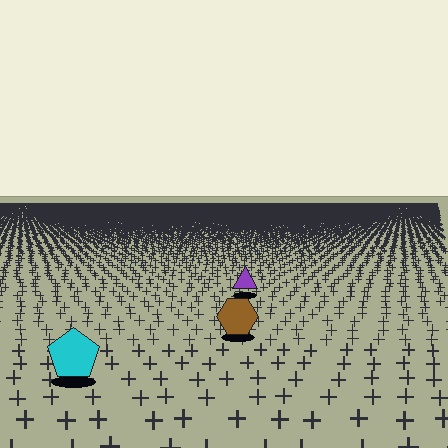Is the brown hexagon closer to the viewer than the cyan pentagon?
No. The cyan pentagon is closer — you can tell from the texture gradient: the ground texture is coarser near it.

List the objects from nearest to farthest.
From nearest to farthest: the cyan pentagon, the brown hexagon, the purple triangle.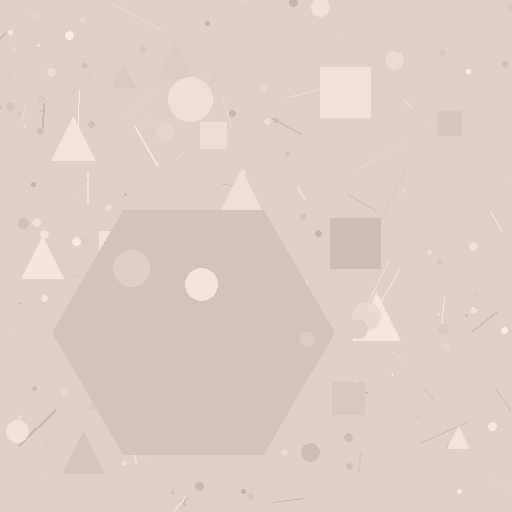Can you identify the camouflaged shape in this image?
The camouflaged shape is a hexagon.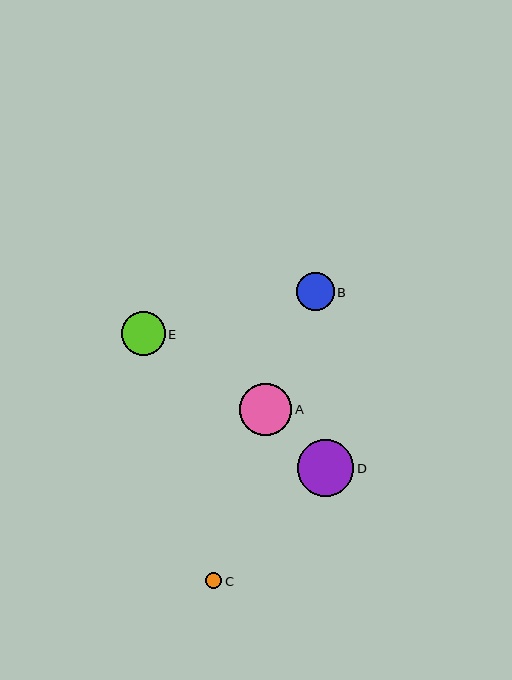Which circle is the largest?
Circle D is the largest with a size of approximately 57 pixels.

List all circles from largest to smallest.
From largest to smallest: D, A, E, B, C.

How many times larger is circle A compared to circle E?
Circle A is approximately 1.2 times the size of circle E.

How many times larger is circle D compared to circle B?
Circle D is approximately 1.5 times the size of circle B.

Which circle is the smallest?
Circle C is the smallest with a size of approximately 17 pixels.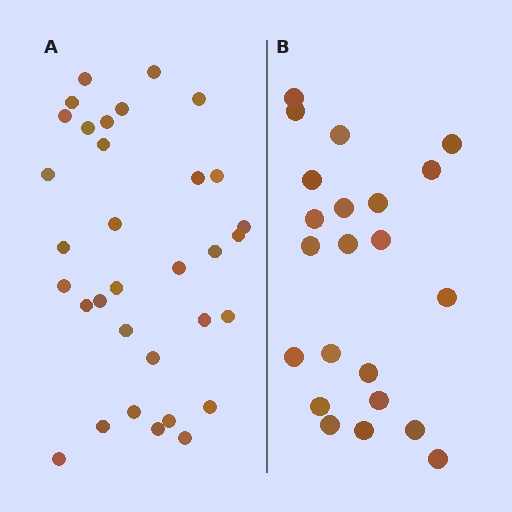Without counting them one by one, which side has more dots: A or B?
Region A (the left region) has more dots.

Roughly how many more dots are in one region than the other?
Region A has roughly 12 or so more dots than region B.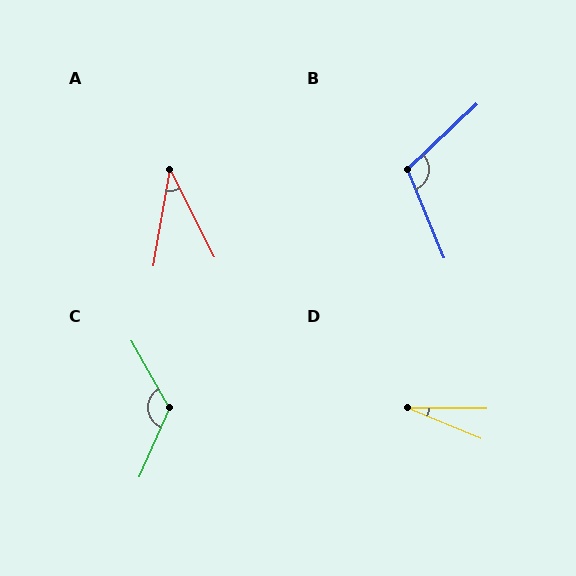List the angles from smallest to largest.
D (22°), A (37°), B (111°), C (127°).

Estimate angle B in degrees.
Approximately 111 degrees.